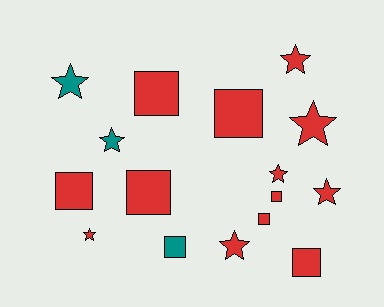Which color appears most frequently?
Red, with 13 objects.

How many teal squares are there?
There is 1 teal square.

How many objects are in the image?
There are 16 objects.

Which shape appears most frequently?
Star, with 8 objects.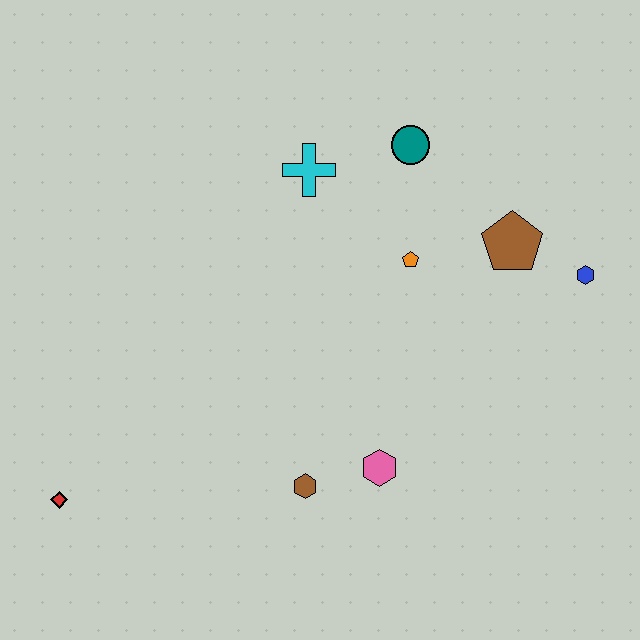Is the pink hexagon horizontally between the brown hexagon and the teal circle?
Yes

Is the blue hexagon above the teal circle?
No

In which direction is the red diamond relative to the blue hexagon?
The red diamond is to the left of the blue hexagon.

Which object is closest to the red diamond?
The brown hexagon is closest to the red diamond.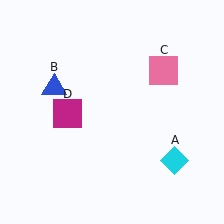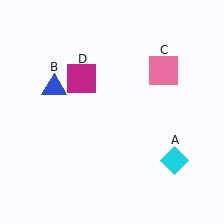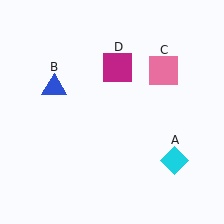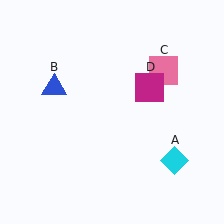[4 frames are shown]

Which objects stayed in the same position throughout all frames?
Cyan diamond (object A) and blue triangle (object B) and pink square (object C) remained stationary.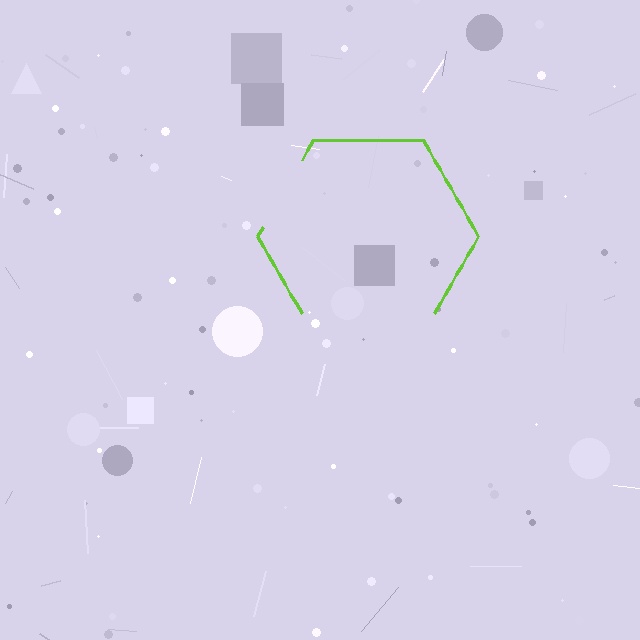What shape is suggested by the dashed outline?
The dashed outline suggests a hexagon.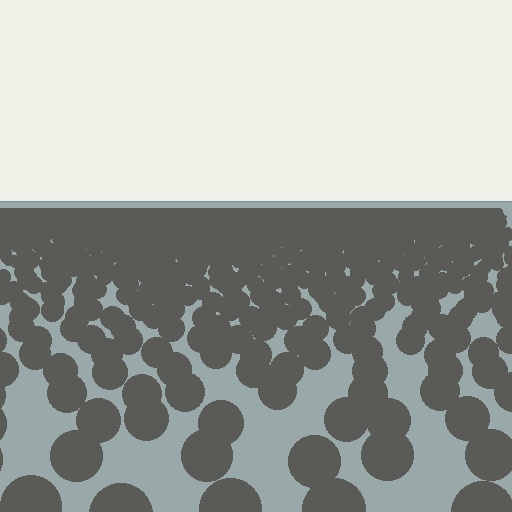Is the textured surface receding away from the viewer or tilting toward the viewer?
The surface is receding away from the viewer. Texture elements get smaller and denser toward the top.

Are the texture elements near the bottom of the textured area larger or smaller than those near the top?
Larger. Near the bottom, elements are closer to the viewer and appear at a bigger on-screen size.